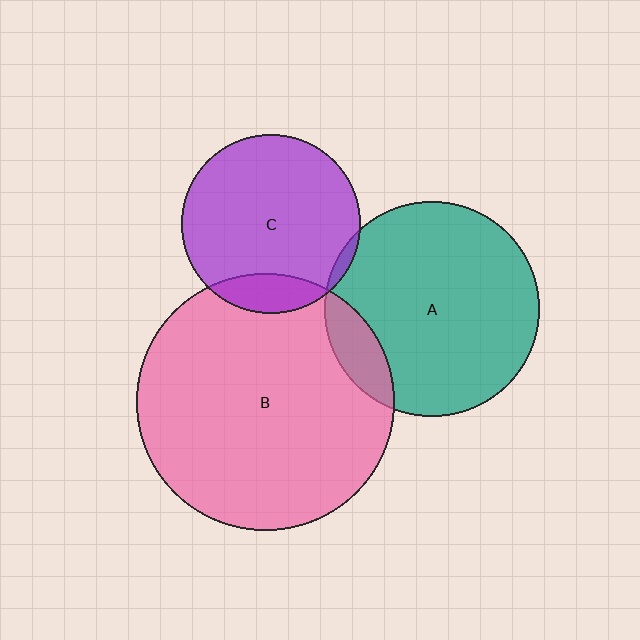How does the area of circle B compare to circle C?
Approximately 2.1 times.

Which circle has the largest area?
Circle B (pink).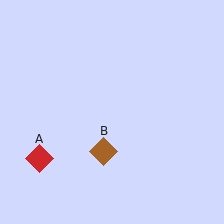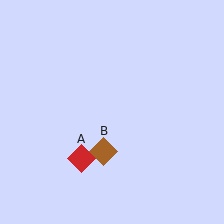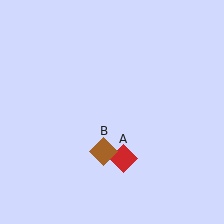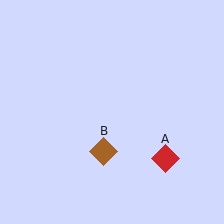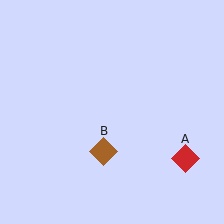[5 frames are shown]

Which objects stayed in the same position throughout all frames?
Brown diamond (object B) remained stationary.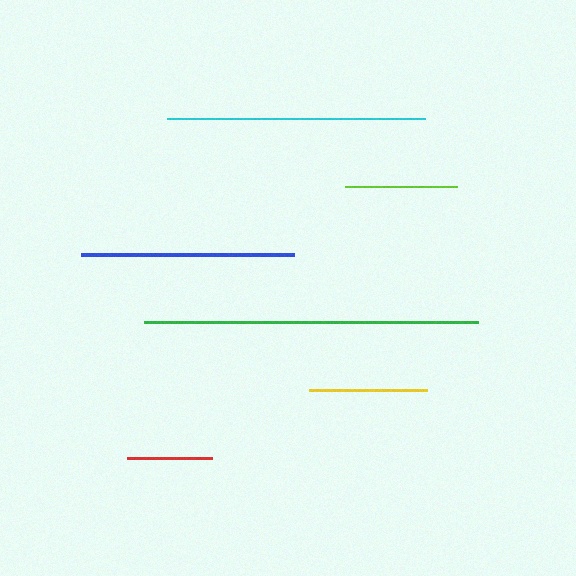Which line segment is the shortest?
The red line is the shortest at approximately 86 pixels.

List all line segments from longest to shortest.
From longest to shortest: green, cyan, blue, yellow, lime, red.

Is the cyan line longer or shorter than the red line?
The cyan line is longer than the red line.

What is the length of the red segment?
The red segment is approximately 86 pixels long.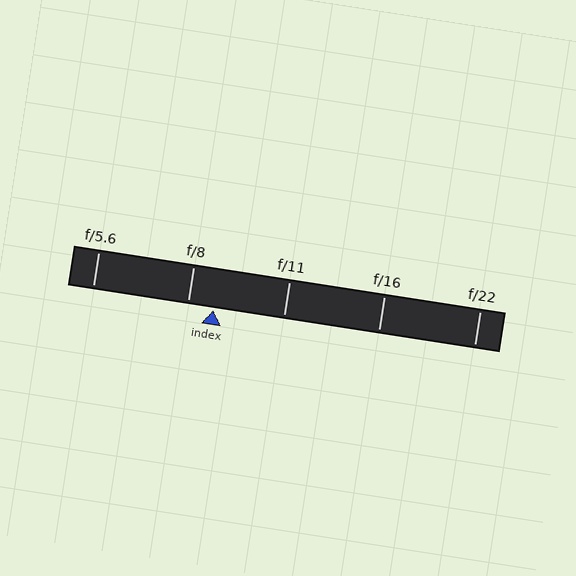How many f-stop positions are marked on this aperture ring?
There are 5 f-stop positions marked.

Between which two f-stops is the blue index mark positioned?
The index mark is between f/8 and f/11.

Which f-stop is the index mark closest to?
The index mark is closest to f/8.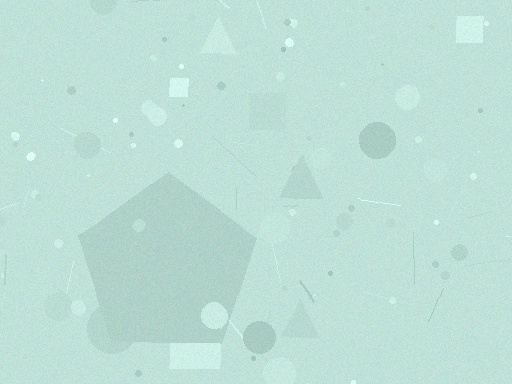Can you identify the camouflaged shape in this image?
The camouflaged shape is a pentagon.